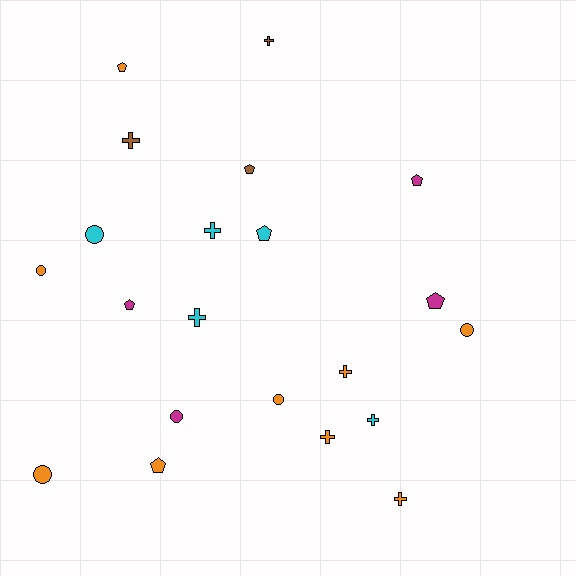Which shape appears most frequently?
Cross, with 8 objects.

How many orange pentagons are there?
There are 2 orange pentagons.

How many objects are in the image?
There are 21 objects.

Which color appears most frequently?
Orange, with 9 objects.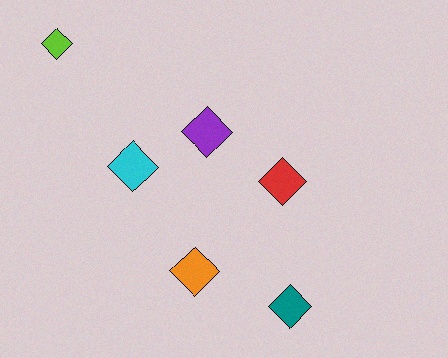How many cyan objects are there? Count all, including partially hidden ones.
There is 1 cyan object.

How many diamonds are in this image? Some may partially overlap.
There are 6 diamonds.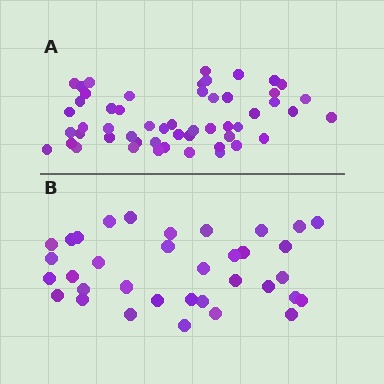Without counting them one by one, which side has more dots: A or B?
Region A (the top region) has more dots.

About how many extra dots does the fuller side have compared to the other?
Region A has approximately 20 more dots than region B.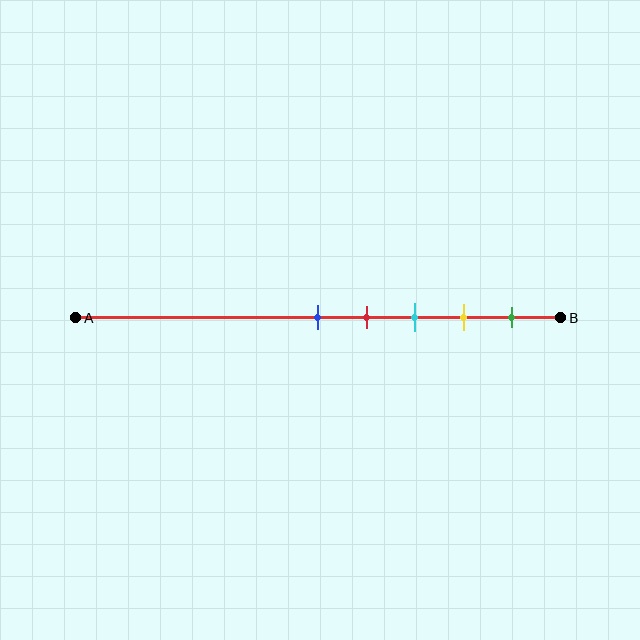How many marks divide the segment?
There are 5 marks dividing the segment.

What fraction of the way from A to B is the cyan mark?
The cyan mark is approximately 70% (0.7) of the way from A to B.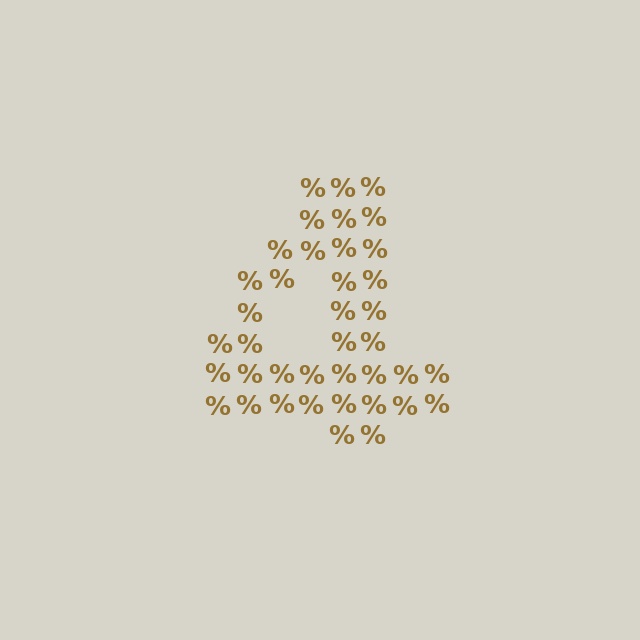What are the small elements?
The small elements are percent signs.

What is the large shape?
The large shape is the digit 4.